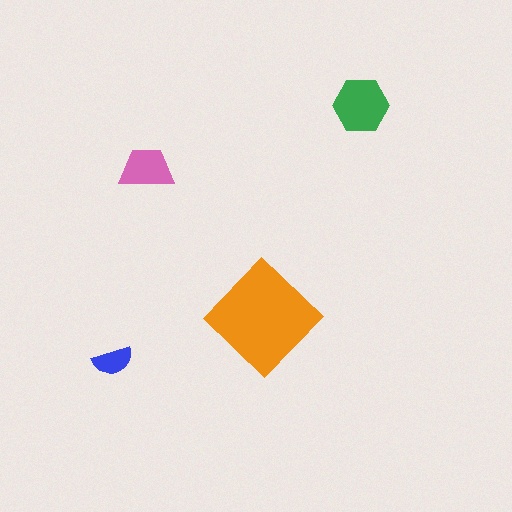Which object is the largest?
The orange diamond.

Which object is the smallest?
The blue semicircle.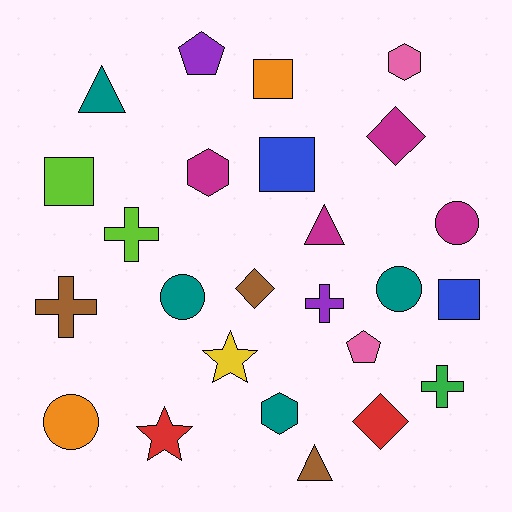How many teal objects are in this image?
There are 4 teal objects.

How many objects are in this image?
There are 25 objects.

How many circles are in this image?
There are 4 circles.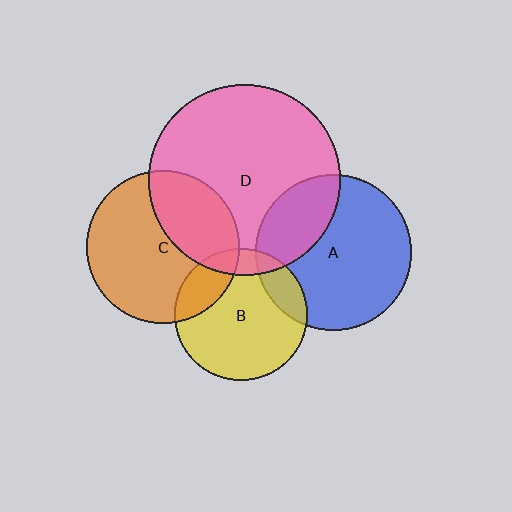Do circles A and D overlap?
Yes.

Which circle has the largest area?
Circle D (pink).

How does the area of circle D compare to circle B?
Approximately 2.1 times.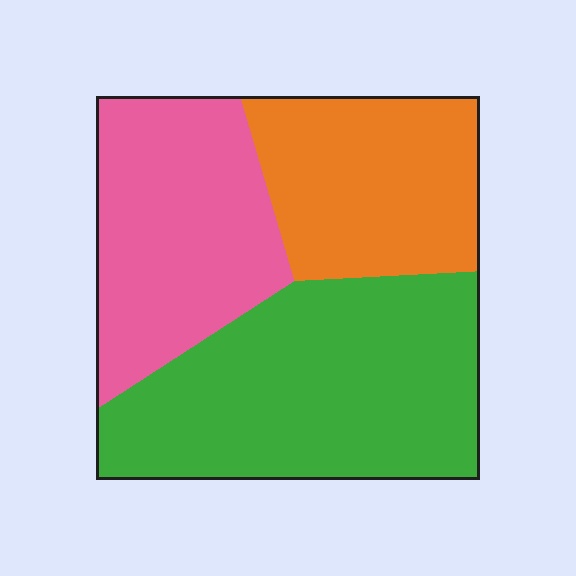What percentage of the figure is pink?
Pink covers about 30% of the figure.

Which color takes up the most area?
Green, at roughly 45%.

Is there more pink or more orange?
Pink.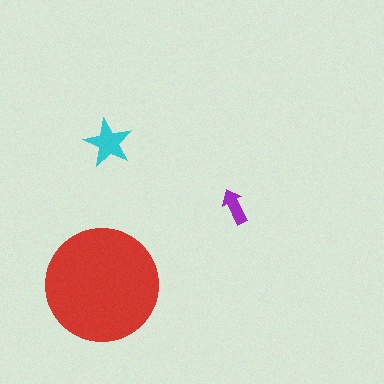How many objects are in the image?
There are 3 objects in the image.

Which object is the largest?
The red circle.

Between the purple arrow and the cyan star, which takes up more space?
The cyan star.